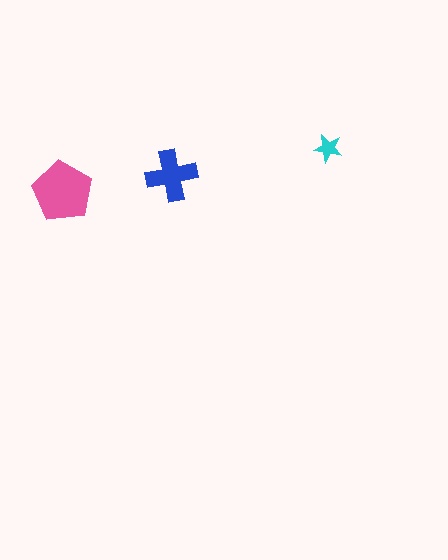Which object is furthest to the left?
The pink pentagon is leftmost.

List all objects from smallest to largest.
The cyan star, the blue cross, the pink pentagon.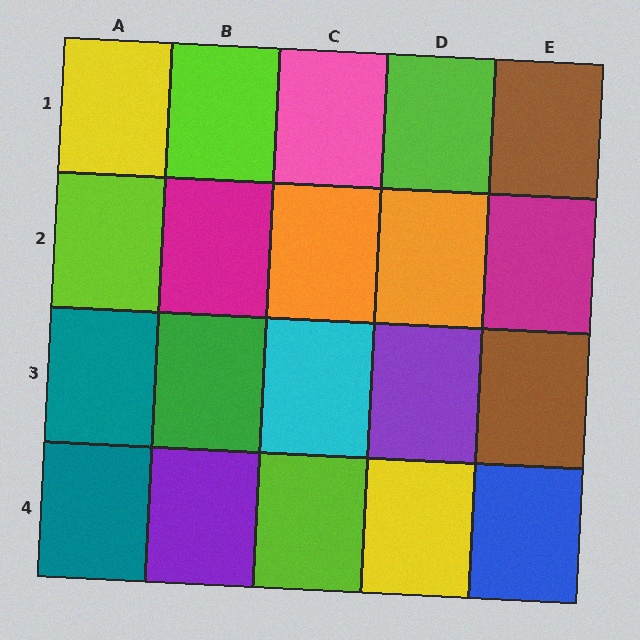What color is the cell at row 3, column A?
Teal.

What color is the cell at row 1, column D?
Lime.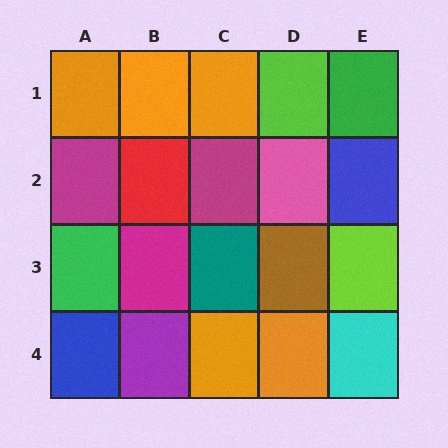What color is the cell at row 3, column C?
Teal.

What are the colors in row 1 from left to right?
Orange, orange, orange, lime, green.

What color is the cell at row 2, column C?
Magenta.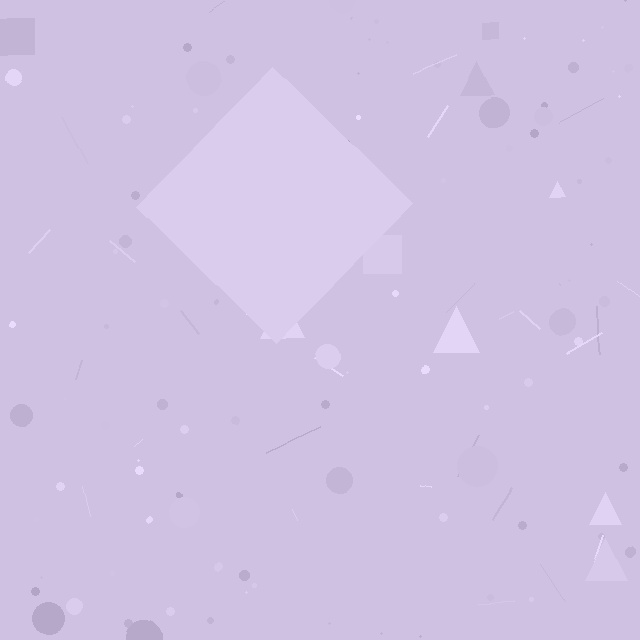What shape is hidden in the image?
A diamond is hidden in the image.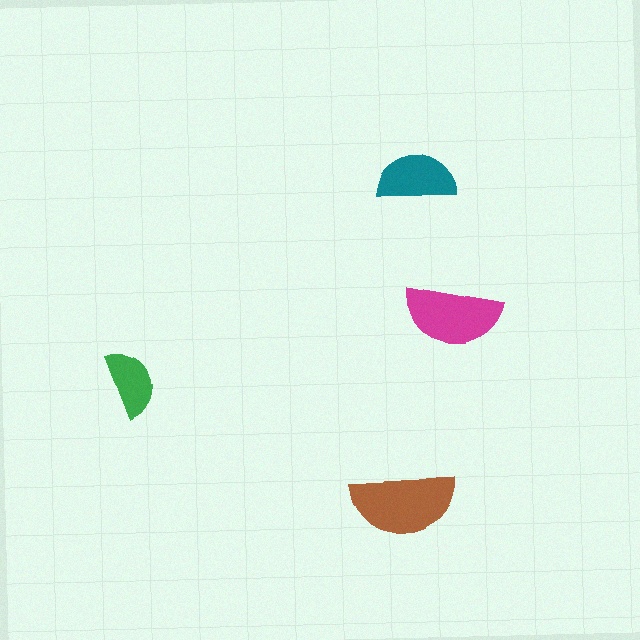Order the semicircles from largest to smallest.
the brown one, the magenta one, the teal one, the green one.